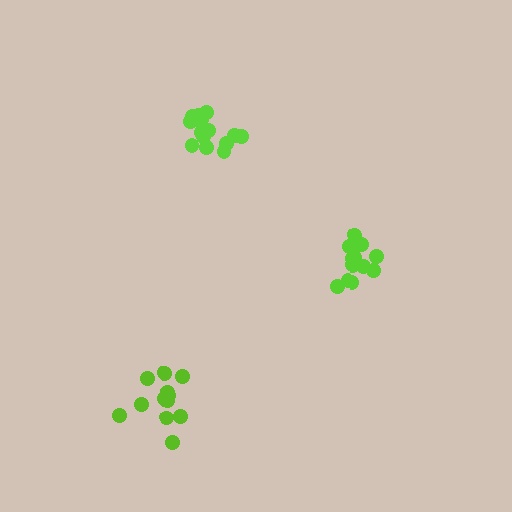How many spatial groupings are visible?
There are 3 spatial groupings.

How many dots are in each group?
Group 1: 16 dots, Group 2: 12 dots, Group 3: 12 dots (40 total).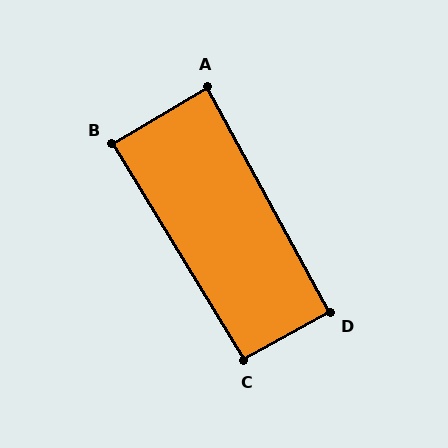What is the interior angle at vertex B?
Approximately 89 degrees (approximately right).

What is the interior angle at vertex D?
Approximately 91 degrees (approximately right).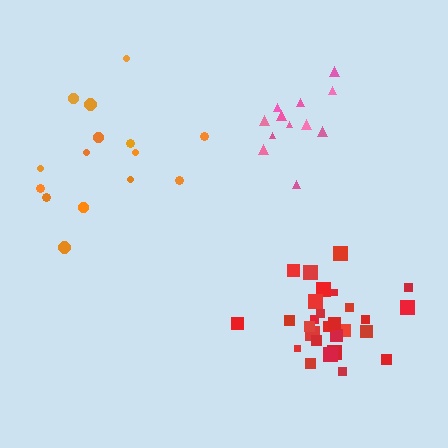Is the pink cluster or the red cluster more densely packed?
Pink.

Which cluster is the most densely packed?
Pink.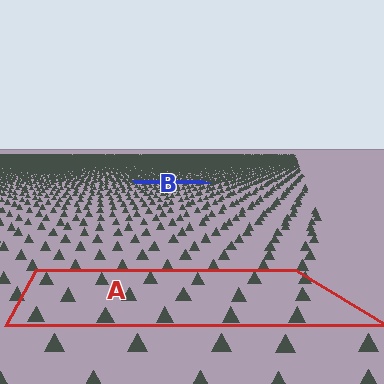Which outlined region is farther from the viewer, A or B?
Region B is farther from the viewer — the texture elements inside it appear smaller and more densely packed.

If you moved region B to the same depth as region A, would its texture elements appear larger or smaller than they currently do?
They would appear larger. At a closer depth, the same texture elements are projected at a bigger on-screen size.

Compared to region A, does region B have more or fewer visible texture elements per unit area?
Region B has more texture elements per unit area — they are packed more densely because it is farther away.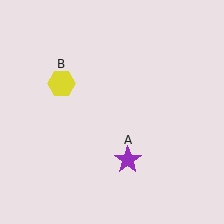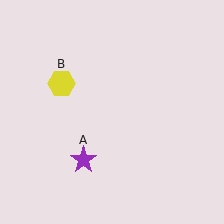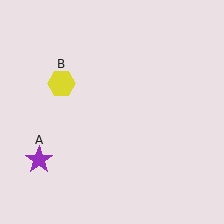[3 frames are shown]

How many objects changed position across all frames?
1 object changed position: purple star (object A).